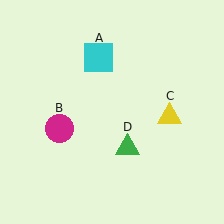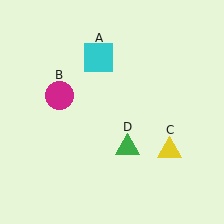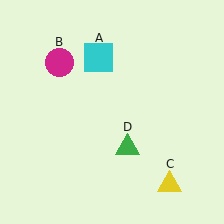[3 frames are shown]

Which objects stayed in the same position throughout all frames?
Cyan square (object A) and green triangle (object D) remained stationary.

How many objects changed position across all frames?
2 objects changed position: magenta circle (object B), yellow triangle (object C).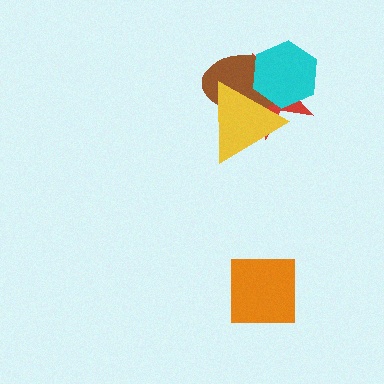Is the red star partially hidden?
Yes, it is partially covered by another shape.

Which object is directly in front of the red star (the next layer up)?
The brown ellipse is directly in front of the red star.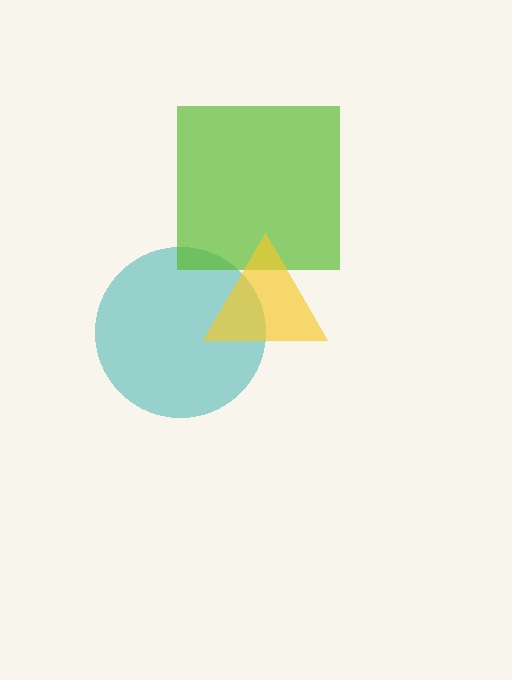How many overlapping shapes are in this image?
There are 3 overlapping shapes in the image.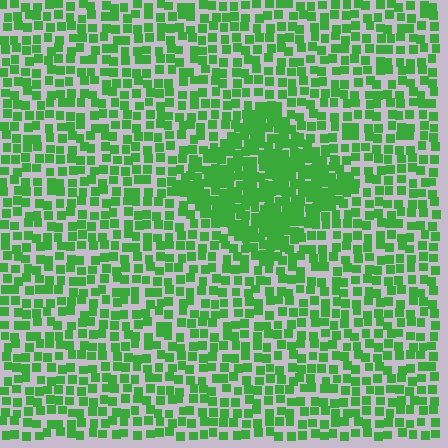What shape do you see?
I see a diamond.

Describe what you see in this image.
The image contains small green elements arranged at two different densities. A diamond-shaped region is visible where the elements are more densely packed than the surrounding area.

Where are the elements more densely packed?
The elements are more densely packed inside the diamond boundary.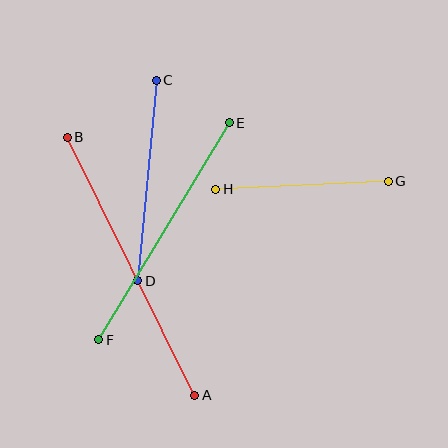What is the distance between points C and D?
The distance is approximately 202 pixels.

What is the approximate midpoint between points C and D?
The midpoint is at approximately (147, 180) pixels.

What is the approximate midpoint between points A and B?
The midpoint is at approximately (131, 266) pixels.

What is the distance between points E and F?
The distance is approximately 253 pixels.